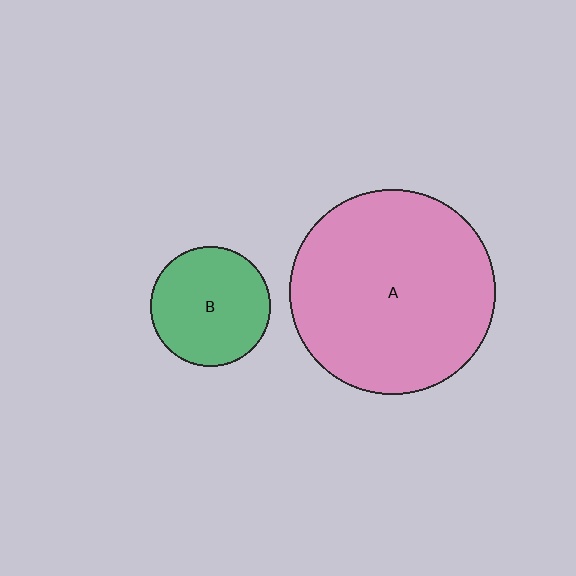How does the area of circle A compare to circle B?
Approximately 2.9 times.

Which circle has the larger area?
Circle A (pink).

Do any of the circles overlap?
No, none of the circles overlap.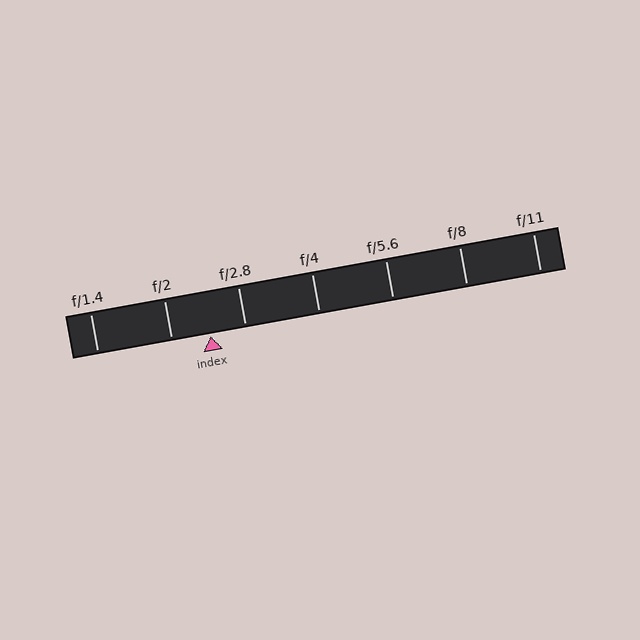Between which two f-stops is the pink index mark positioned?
The index mark is between f/2 and f/2.8.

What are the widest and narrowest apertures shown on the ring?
The widest aperture shown is f/1.4 and the narrowest is f/11.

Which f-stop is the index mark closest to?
The index mark is closest to f/2.8.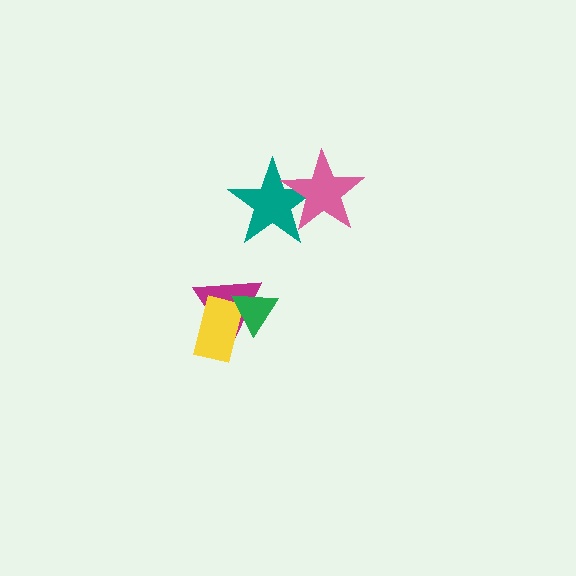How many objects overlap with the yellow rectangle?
2 objects overlap with the yellow rectangle.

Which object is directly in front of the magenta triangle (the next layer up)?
The yellow rectangle is directly in front of the magenta triangle.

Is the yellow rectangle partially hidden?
Yes, it is partially covered by another shape.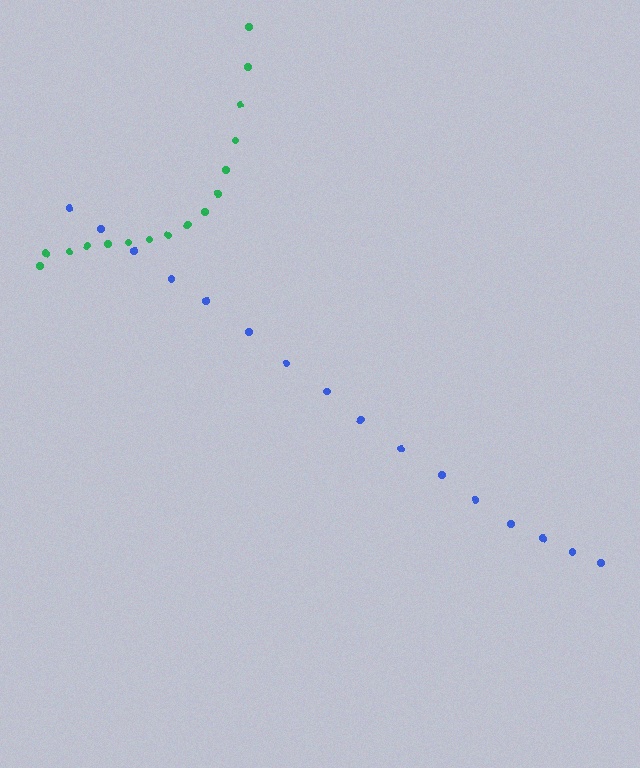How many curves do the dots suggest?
There are 2 distinct paths.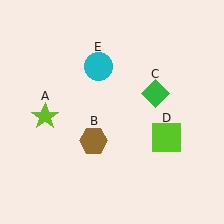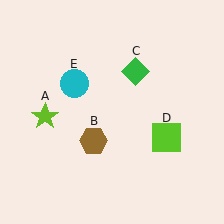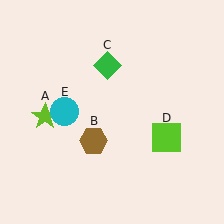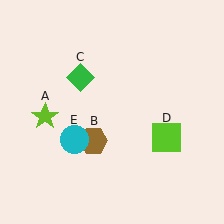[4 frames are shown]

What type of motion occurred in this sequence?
The green diamond (object C), cyan circle (object E) rotated counterclockwise around the center of the scene.